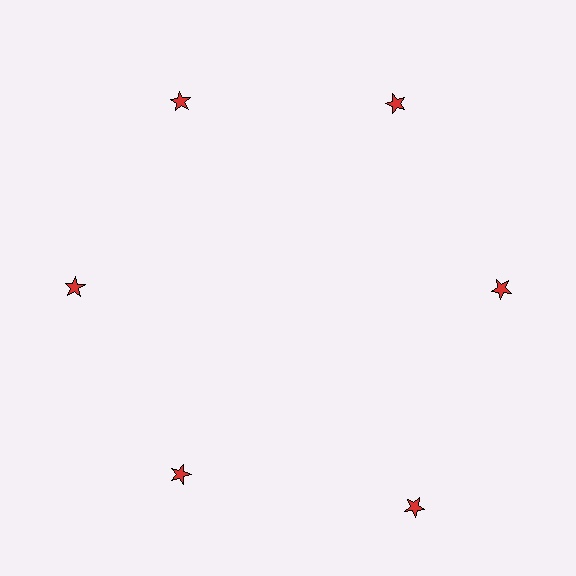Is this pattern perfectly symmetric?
No. The 6 red stars are arranged in a ring, but one element near the 5 o'clock position is pushed outward from the center, breaking the 6-fold rotational symmetry.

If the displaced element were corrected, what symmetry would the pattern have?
It would have 6-fold rotational symmetry — the pattern would map onto itself every 60 degrees.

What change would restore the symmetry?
The symmetry would be restored by moving it inward, back onto the ring so that all 6 stars sit at equal angles and equal distance from the center.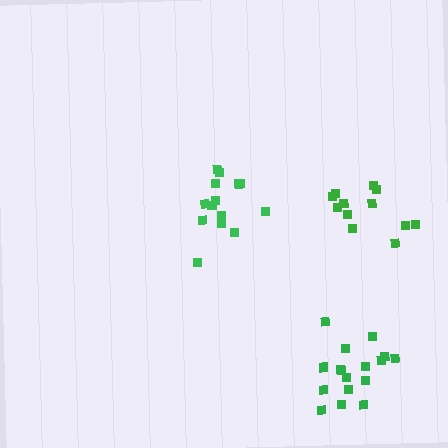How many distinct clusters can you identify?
There are 3 distinct clusters.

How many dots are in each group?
Group 1: 12 dots, Group 2: 17 dots, Group 3: 14 dots (43 total).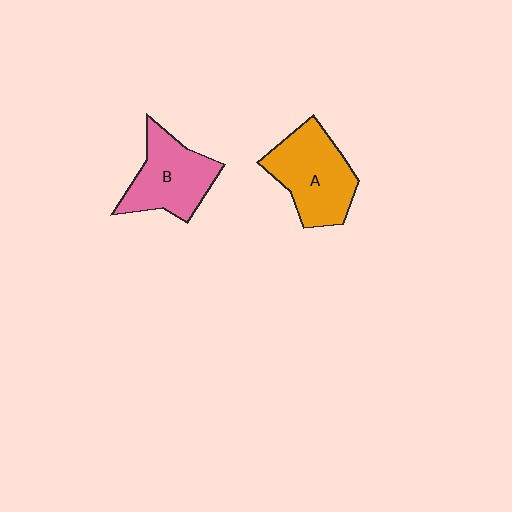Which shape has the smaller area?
Shape B (pink).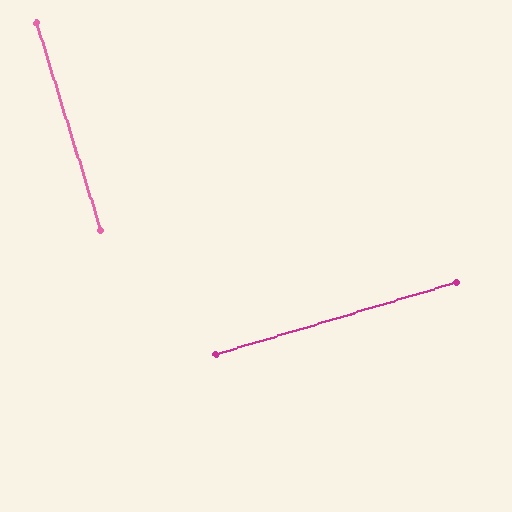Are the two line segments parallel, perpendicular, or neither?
Perpendicular — they meet at approximately 90°.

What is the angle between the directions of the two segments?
Approximately 90 degrees.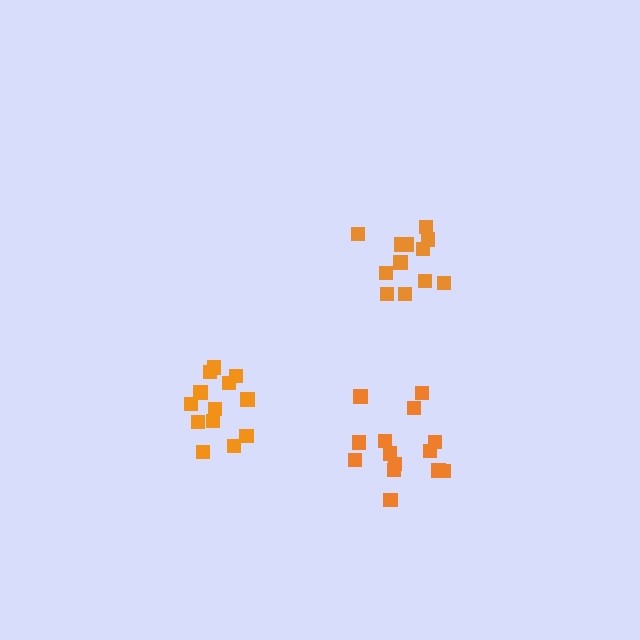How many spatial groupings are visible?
There are 3 spatial groupings.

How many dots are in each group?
Group 1: 12 dots, Group 2: 13 dots, Group 3: 14 dots (39 total).